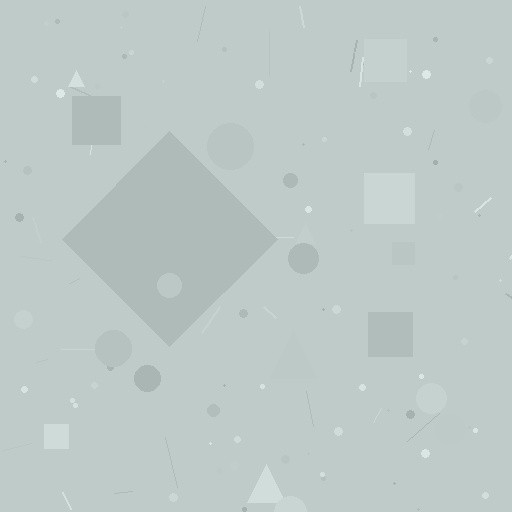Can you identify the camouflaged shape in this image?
The camouflaged shape is a diamond.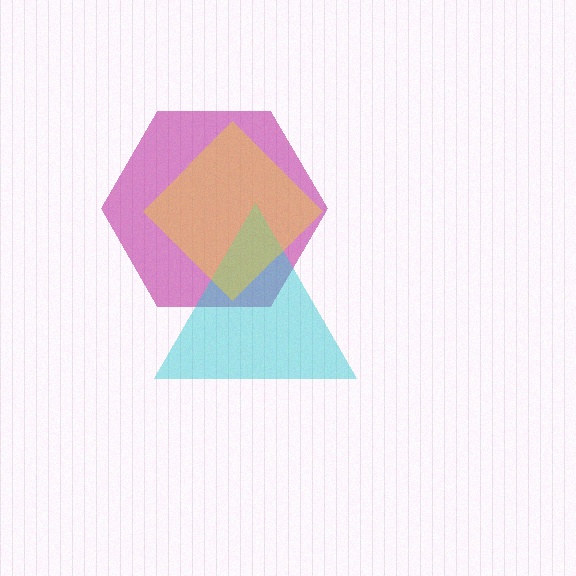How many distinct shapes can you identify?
There are 3 distinct shapes: a magenta hexagon, a cyan triangle, a yellow diamond.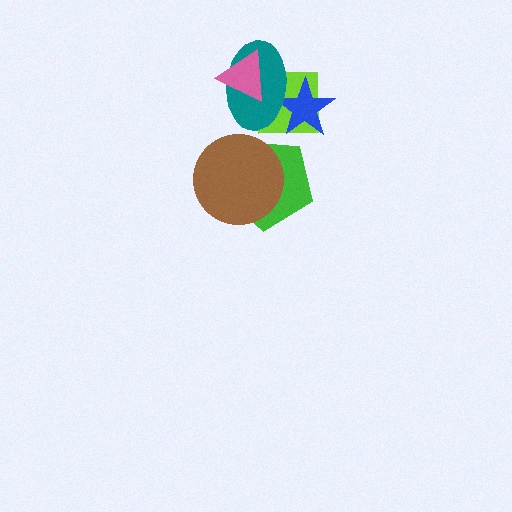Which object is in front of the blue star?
The teal ellipse is in front of the blue star.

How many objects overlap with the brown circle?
1 object overlaps with the brown circle.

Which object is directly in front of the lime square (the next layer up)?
The blue star is directly in front of the lime square.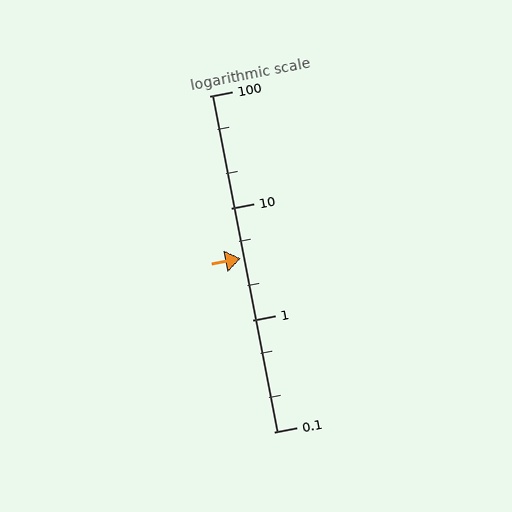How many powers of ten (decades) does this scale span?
The scale spans 3 decades, from 0.1 to 100.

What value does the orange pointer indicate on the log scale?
The pointer indicates approximately 3.5.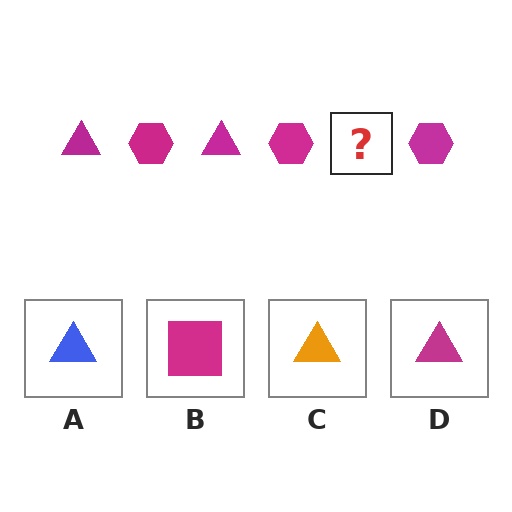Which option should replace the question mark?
Option D.